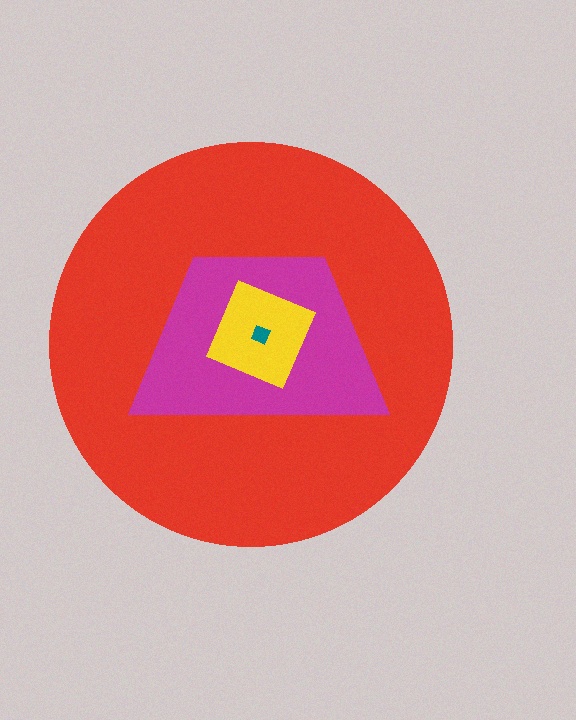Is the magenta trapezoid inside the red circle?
Yes.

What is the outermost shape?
The red circle.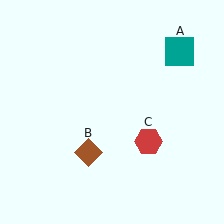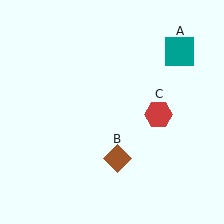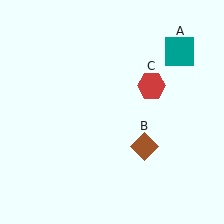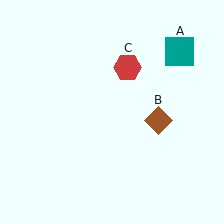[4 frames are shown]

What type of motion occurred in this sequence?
The brown diamond (object B), red hexagon (object C) rotated counterclockwise around the center of the scene.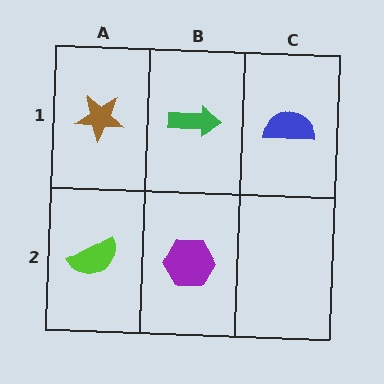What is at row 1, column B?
A green arrow.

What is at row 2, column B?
A purple hexagon.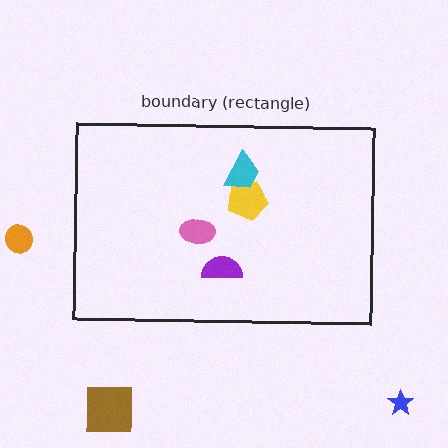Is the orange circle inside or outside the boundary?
Outside.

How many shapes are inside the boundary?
4 inside, 3 outside.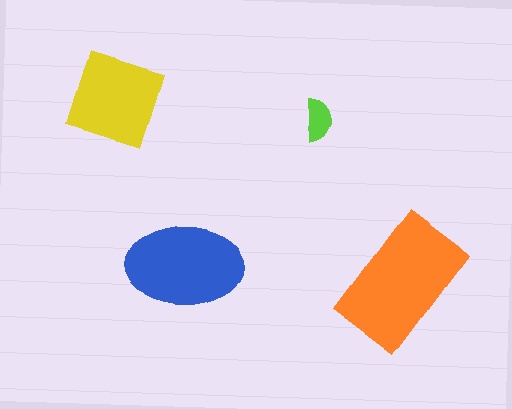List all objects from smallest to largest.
The lime semicircle, the yellow diamond, the blue ellipse, the orange rectangle.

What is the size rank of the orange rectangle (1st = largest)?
1st.